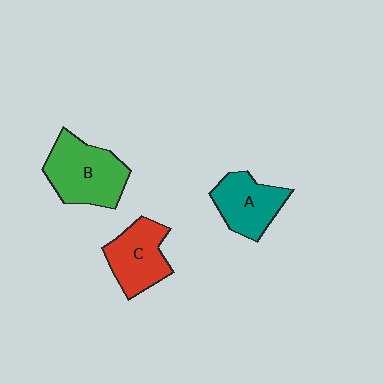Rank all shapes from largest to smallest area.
From largest to smallest: B (green), C (red), A (teal).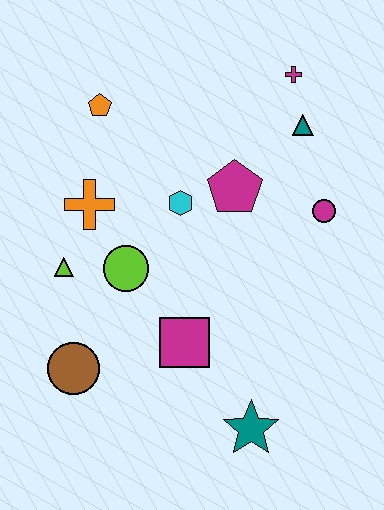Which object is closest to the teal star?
The magenta square is closest to the teal star.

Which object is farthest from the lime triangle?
The magenta cross is farthest from the lime triangle.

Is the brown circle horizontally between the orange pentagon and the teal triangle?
No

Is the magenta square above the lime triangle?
No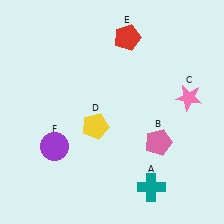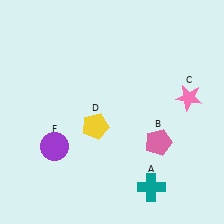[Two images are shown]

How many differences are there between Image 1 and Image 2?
There is 1 difference between the two images.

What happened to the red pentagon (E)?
The red pentagon (E) was removed in Image 2. It was in the top-right area of Image 1.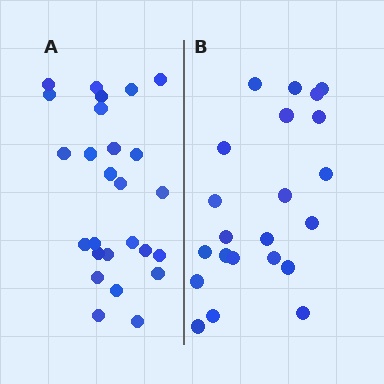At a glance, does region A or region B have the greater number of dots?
Region A (the left region) has more dots.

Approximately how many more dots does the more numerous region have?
Region A has about 4 more dots than region B.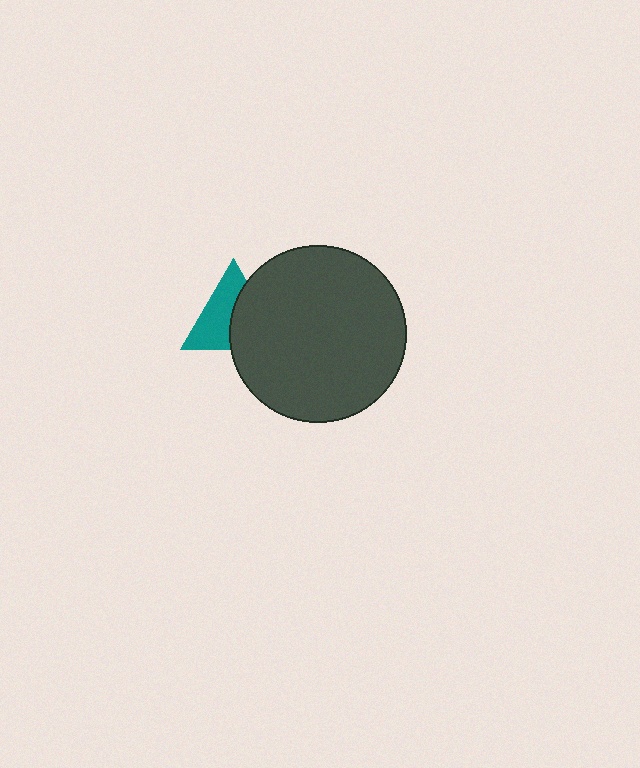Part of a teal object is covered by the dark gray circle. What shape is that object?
It is a triangle.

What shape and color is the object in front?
The object in front is a dark gray circle.